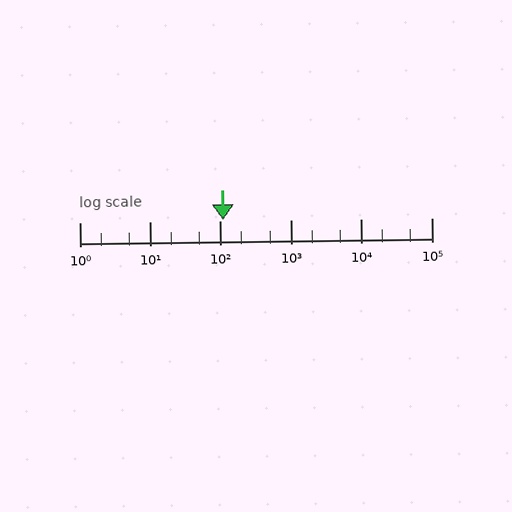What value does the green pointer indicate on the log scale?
The pointer indicates approximately 110.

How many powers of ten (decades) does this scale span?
The scale spans 5 decades, from 1 to 100000.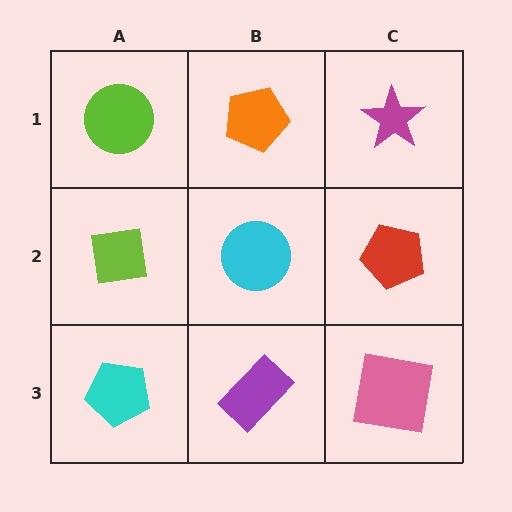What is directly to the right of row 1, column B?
A magenta star.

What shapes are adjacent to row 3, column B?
A cyan circle (row 2, column B), a cyan pentagon (row 3, column A), a pink square (row 3, column C).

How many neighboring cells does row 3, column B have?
3.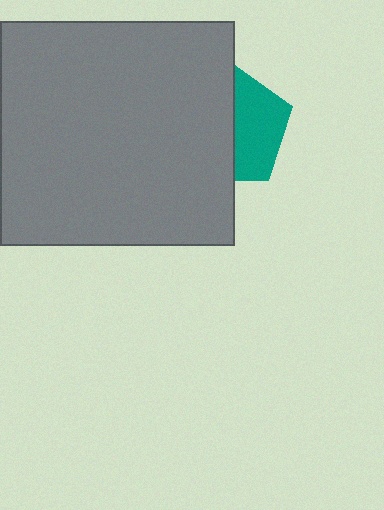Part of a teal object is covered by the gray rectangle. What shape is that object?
It is a pentagon.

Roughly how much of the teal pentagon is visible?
A small part of it is visible (roughly 43%).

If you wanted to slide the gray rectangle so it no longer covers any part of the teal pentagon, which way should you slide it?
Slide it left — that is the most direct way to separate the two shapes.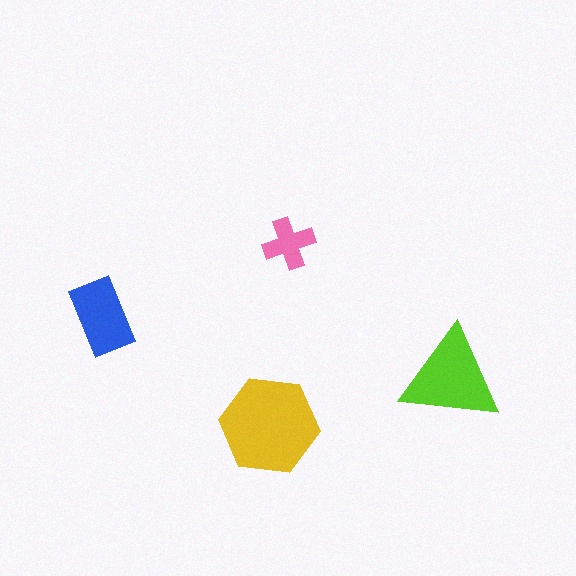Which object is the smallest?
The pink cross.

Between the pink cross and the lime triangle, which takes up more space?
The lime triangle.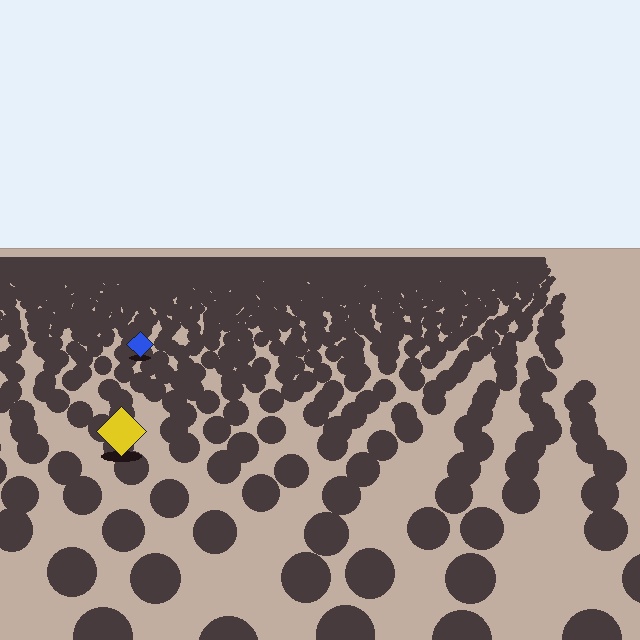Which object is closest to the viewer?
The yellow diamond is closest. The texture marks near it are larger and more spread out.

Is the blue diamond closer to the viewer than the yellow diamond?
No. The yellow diamond is closer — you can tell from the texture gradient: the ground texture is coarser near it.